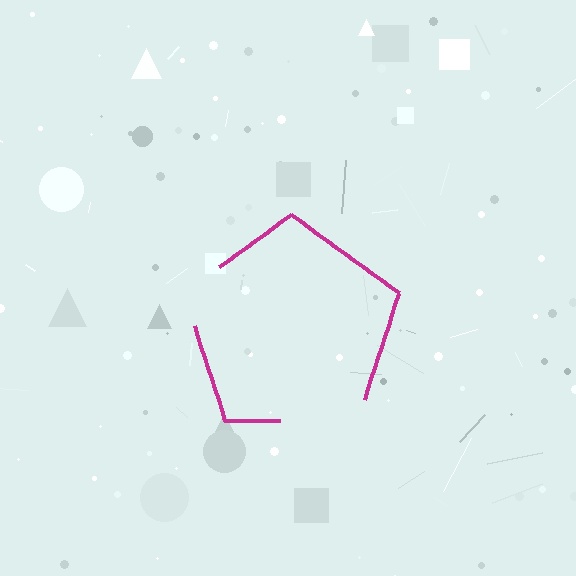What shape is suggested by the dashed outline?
The dashed outline suggests a pentagon.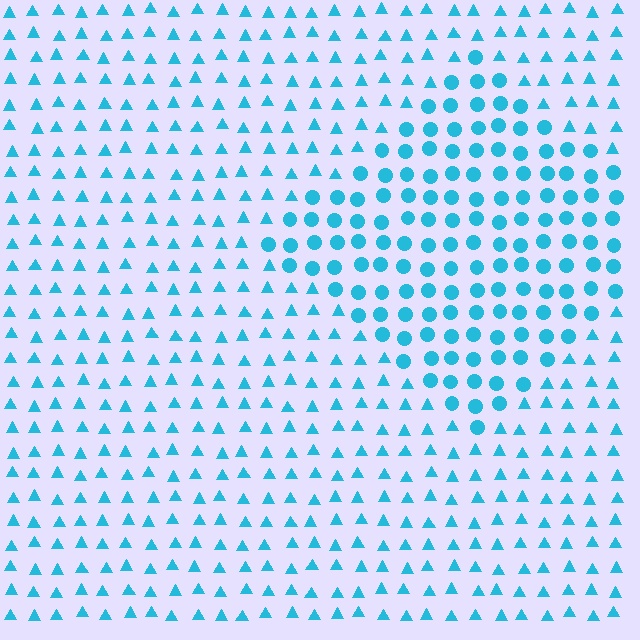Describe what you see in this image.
The image is filled with small cyan elements arranged in a uniform grid. A diamond-shaped region contains circles, while the surrounding area contains triangles. The boundary is defined purely by the change in element shape.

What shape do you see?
I see a diamond.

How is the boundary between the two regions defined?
The boundary is defined by a change in element shape: circles inside vs. triangles outside. All elements share the same color and spacing.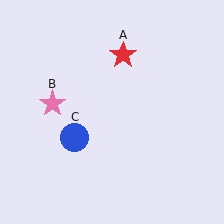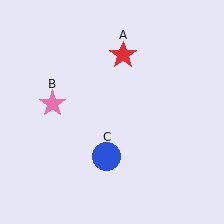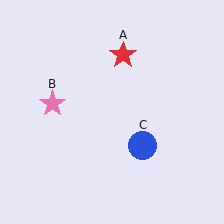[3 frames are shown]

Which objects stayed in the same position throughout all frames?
Red star (object A) and pink star (object B) remained stationary.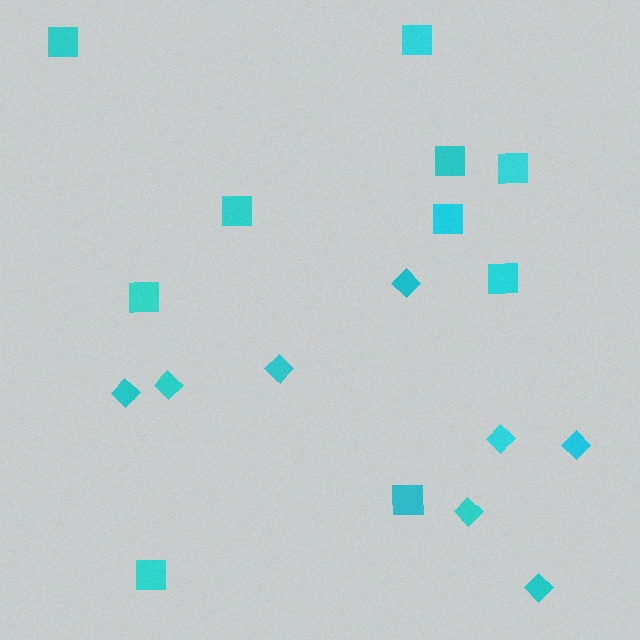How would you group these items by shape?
There are 2 groups: one group of diamonds (8) and one group of squares (10).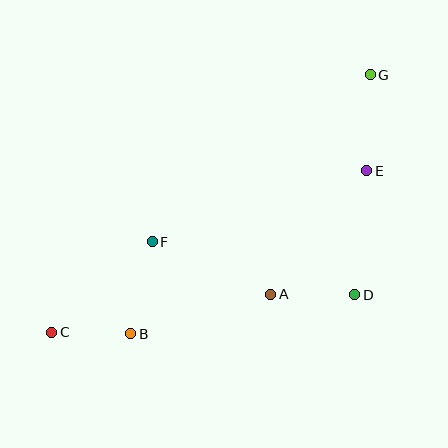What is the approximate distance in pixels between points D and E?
The distance between D and E is approximately 124 pixels.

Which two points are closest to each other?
Points B and C are closest to each other.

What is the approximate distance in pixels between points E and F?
The distance between E and F is approximately 226 pixels.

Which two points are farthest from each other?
Points C and G are farthest from each other.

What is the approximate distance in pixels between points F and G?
The distance between F and G is approximately 274 pixels.